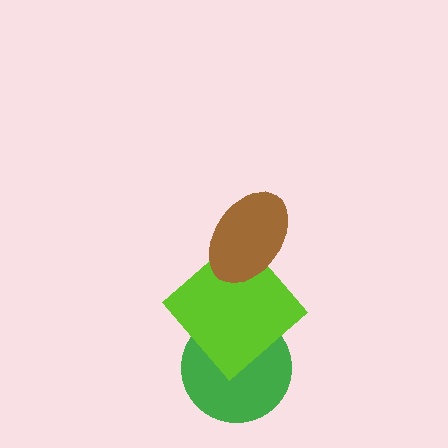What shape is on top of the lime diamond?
The brown ellipse is on top of the lime diamond.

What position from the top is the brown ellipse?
The brown ellipse is 1st from the top.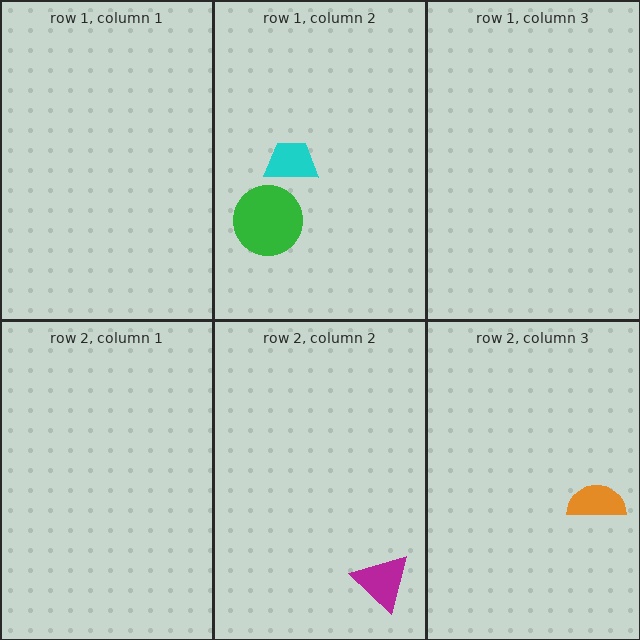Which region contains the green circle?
The row 1, column 2 region.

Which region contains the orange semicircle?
The row 2, column 3 region.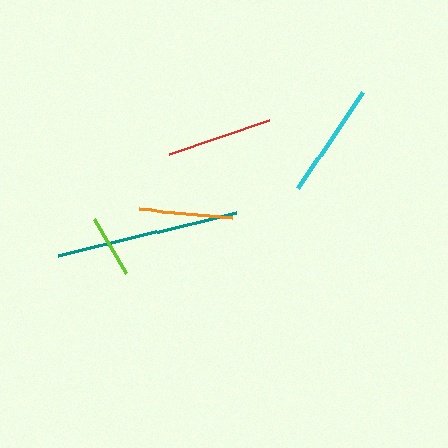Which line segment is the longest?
The teal line is the longest at approximately 184 pixels.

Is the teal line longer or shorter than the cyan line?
The teal line is longer than the cyan line.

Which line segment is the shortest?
The lime line is the shortest at approximately 63 pixels.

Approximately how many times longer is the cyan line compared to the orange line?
The cyan line is approximately 1.2 times the length of the orange line.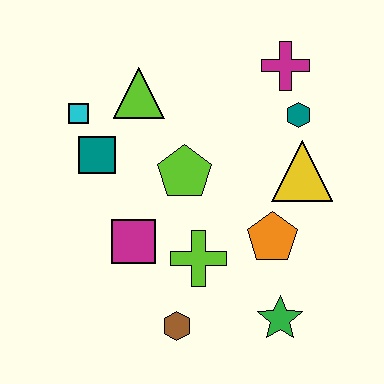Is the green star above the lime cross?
No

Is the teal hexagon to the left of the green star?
No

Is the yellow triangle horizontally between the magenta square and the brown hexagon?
No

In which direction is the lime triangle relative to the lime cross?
The lime triangle is above the lime cross.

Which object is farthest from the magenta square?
The magenta cross is farthest from the magenta square.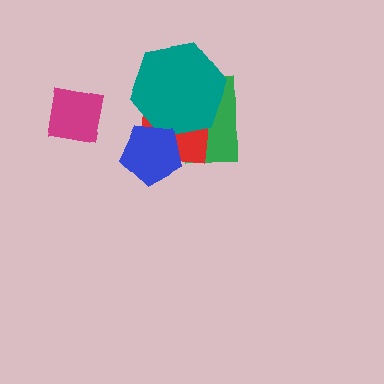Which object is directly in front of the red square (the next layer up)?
The teal hexagon is directly in front of the red square.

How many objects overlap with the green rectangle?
3 objects overlap with the green rectangle.